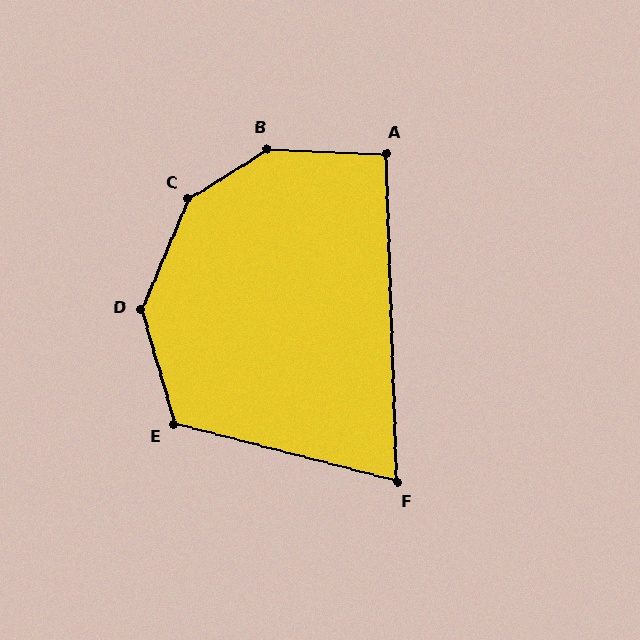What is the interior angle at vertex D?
Approximately 141 degrees (obtuse).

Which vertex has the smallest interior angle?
F, at approximately 74 degrees.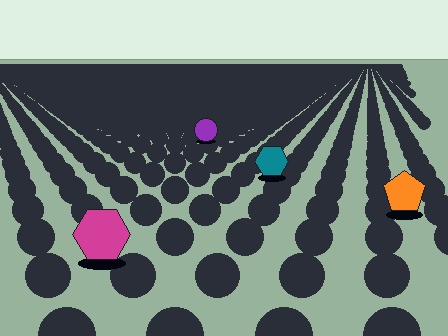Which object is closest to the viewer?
The magenta hexagon is closest. The texture marks near it are larger and more spread out.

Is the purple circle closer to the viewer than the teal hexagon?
No. The teal hexagon is closer — you can tell from the texture gradient: the ground texture is coarser near it.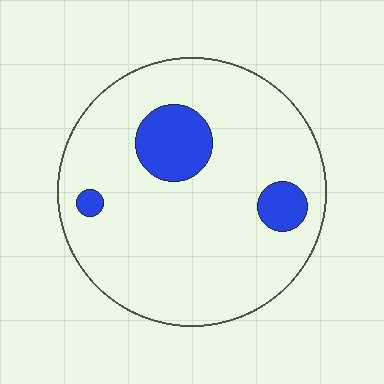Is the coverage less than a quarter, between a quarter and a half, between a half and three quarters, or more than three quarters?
Less than a quarter.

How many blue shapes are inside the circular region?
3.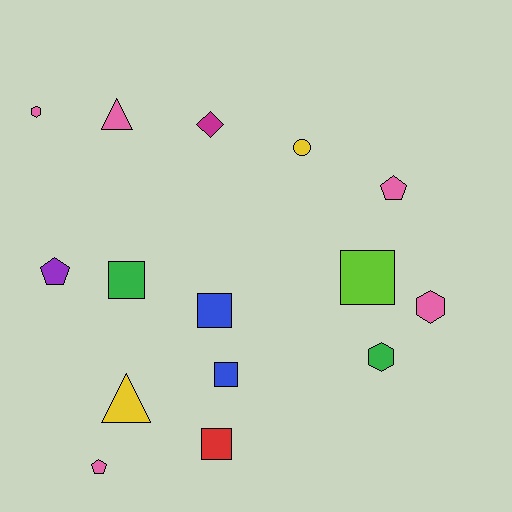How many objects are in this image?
There are 15 objects.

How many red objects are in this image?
There is 1 red object.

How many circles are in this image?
There is 1 circle.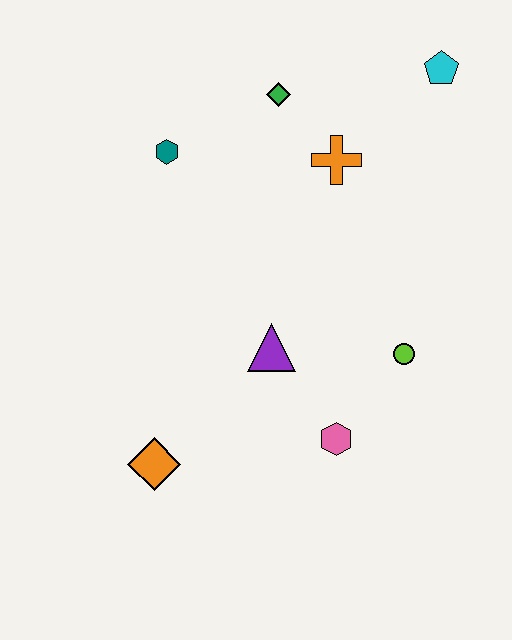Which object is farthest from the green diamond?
The orange diamond is farthest from the green diamond.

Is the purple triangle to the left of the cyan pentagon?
Yes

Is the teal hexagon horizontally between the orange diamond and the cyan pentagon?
Yes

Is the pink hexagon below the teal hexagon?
Yes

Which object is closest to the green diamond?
The orange cross is closest to the green diamond.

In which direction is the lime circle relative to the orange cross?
The lime circle is below the orange cross.